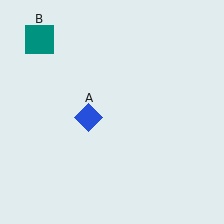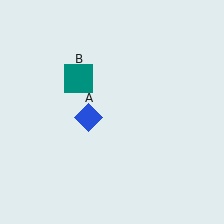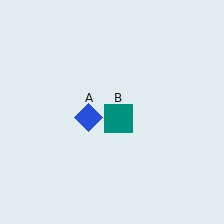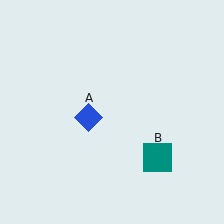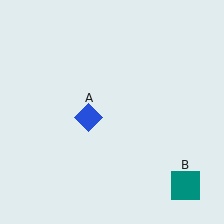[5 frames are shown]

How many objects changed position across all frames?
1 object changed position: teal square (object B).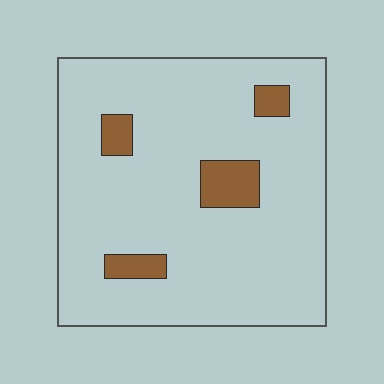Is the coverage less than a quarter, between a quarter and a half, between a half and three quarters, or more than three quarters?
Less than a quarter.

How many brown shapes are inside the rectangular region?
4.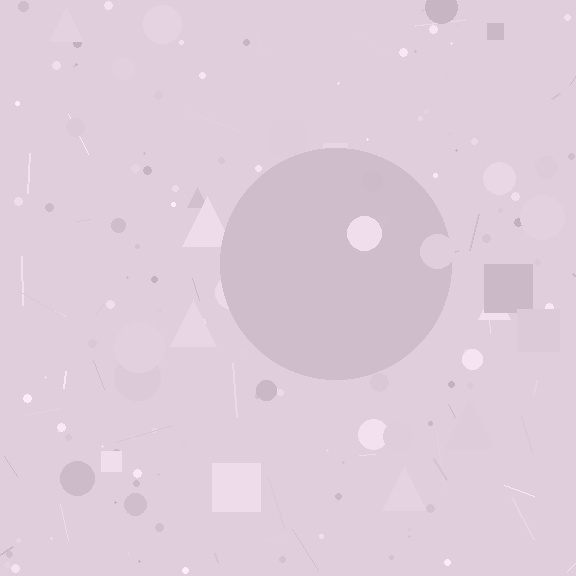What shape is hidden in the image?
A circle is hidden in the image.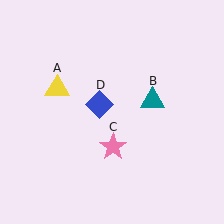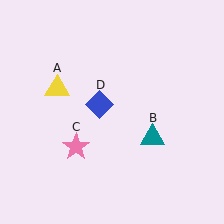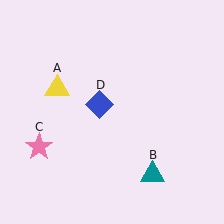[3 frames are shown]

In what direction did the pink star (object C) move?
The pink star (object C) moved left.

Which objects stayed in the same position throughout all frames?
Yellow triangle (object A) and blue diamond (object D) remained stationary.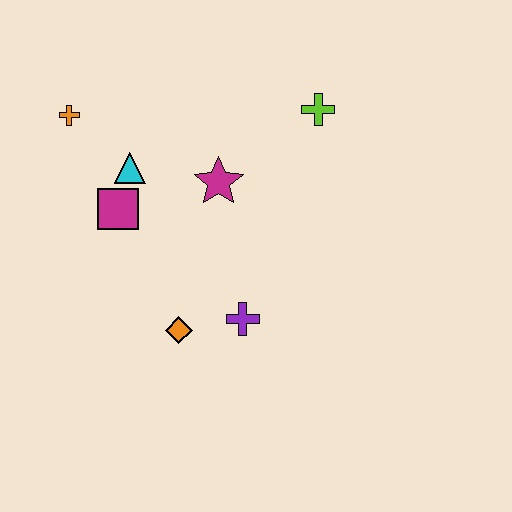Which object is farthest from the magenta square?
The lime cross is farthest from the magenta square.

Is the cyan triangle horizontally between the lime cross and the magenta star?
No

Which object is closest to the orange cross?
The cyan triangle is closest to the orange cross.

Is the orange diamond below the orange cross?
Yes